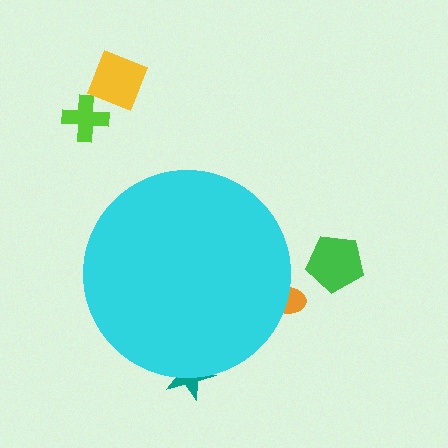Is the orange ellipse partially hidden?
Yes, the orange ellipse is partially hidden behind the cyan circle.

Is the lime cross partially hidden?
No, the lime cross is fully visible.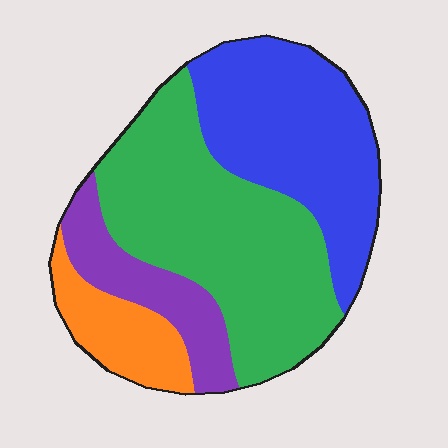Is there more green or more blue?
Green.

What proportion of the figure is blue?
Blue covers around 30% of the figure.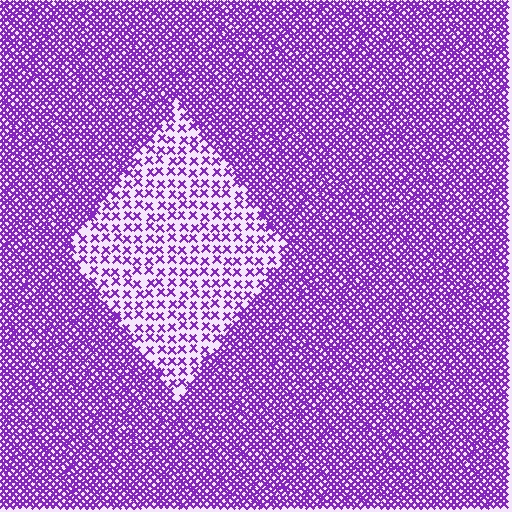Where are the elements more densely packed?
The elements are more densely packed outside the diamond boundary.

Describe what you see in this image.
The image contains small purple elements arranged at two different densities. A diamond-shaped region is visible where the elements are less densely packed than the surrounding area.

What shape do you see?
I see a diamond.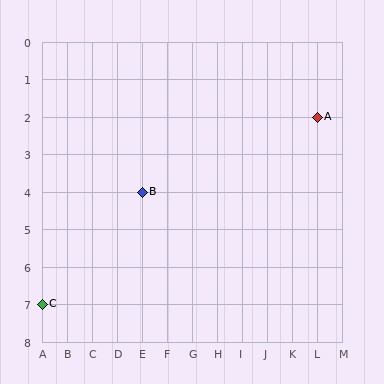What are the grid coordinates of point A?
Point A is at grid coordinates (L, 2).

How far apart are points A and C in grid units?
Points A and C are 11 columns and 5 rows apart (about 12.1 grid units diagonally).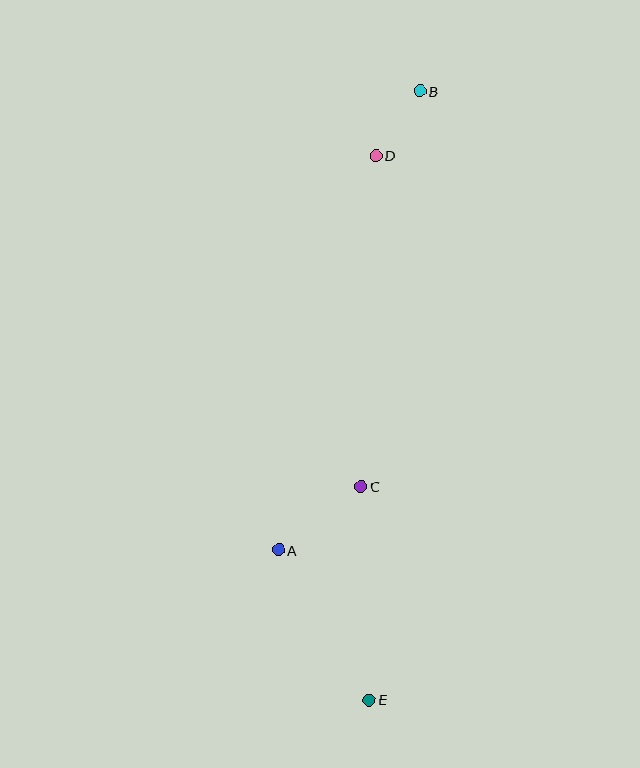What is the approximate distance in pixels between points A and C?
The distance between A and C is approximately 104 pixels.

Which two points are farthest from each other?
Points B and E are farthest from each other.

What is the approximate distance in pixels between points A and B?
The distance between A and B is approximately 480 pixels.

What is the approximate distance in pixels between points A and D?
The distance between A and D is approximately 406 pixels.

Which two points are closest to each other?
Points B and D are closest to each other.